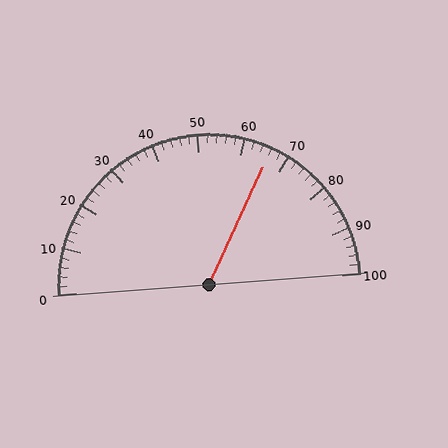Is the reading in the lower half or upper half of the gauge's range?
The reading is in the upper half of the range (0 to 100).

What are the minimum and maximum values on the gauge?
The gauge ranges from 0 to 100.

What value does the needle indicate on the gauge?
The needle indicates approximately 66.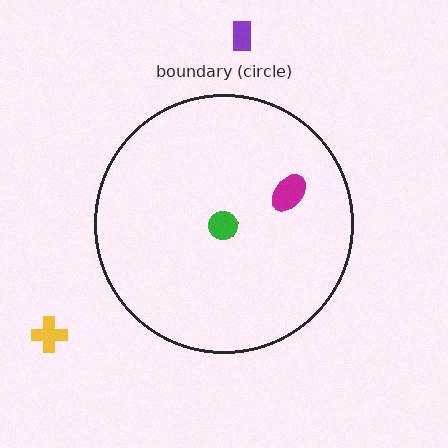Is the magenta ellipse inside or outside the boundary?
Inside.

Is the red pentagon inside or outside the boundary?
Inside.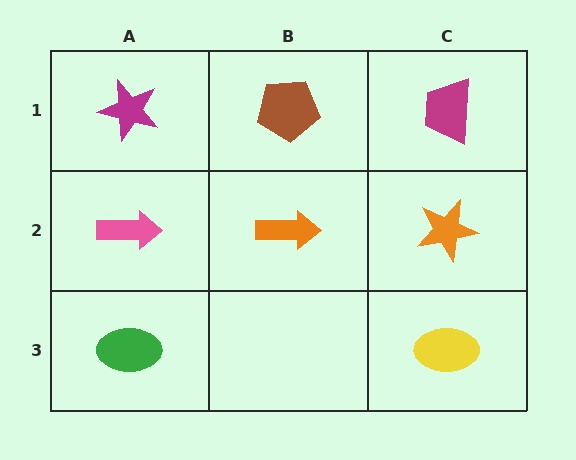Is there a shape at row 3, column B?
No, that cell is empty.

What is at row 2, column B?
An orange arrow.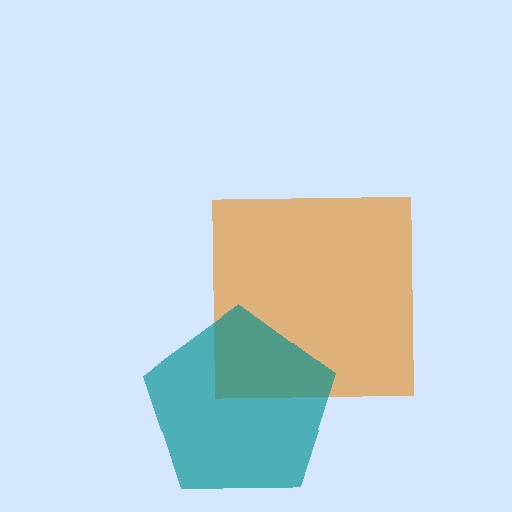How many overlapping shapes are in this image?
There are 2 overlapping shapes in the image.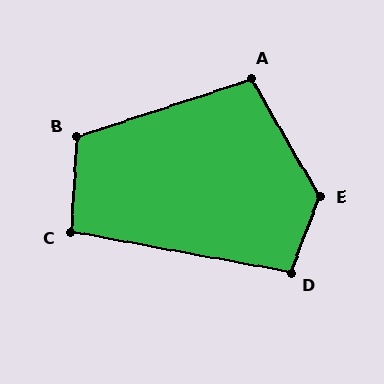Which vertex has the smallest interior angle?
C, at approximately 97 degrees.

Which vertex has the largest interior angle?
E, at approximately 129 degrees.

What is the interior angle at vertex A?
Approximately 102 degrees (obtuse).